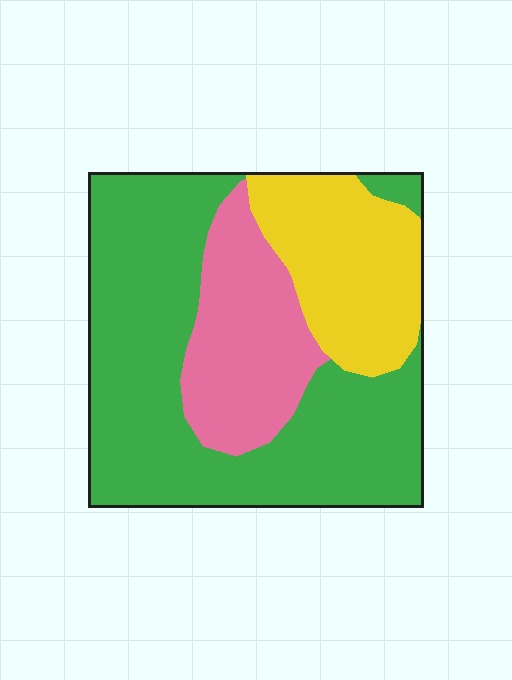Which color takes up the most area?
Green, at roughly 55%.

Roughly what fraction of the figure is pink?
Pink covers roughly 20% of the figure.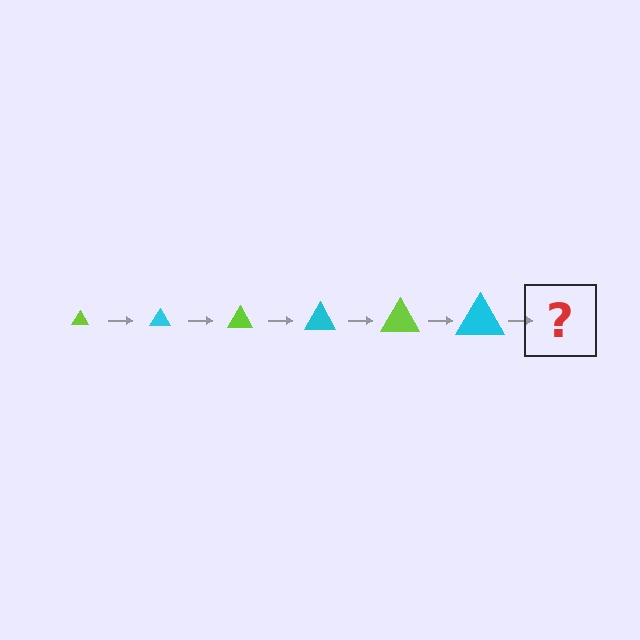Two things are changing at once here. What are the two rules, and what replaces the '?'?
The two rules are that the triangle grows larger each step and the color cycles through lime and cyan. The '?' should be a lime triangle, larger than the previous one.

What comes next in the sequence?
The next element should be a lime triangle, larger than the previous one.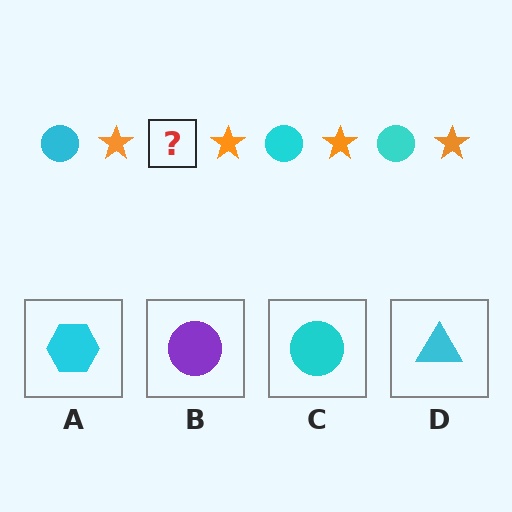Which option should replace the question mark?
Option C.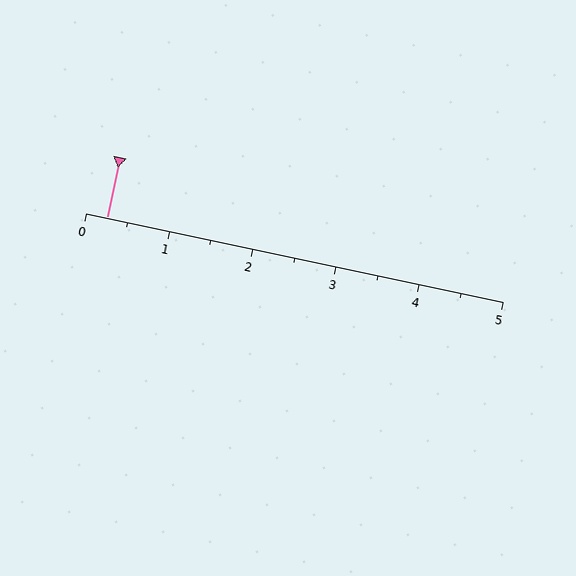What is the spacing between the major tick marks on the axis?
The major ticks are spaced 1 apart.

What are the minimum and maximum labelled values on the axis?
The axis runs from 0 to 5.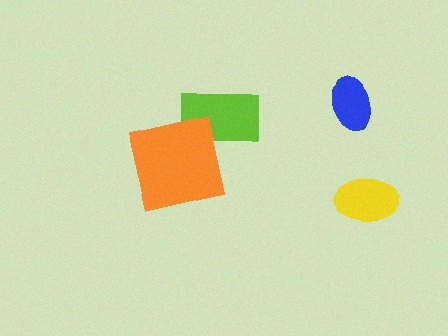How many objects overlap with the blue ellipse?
0 objects overlap with the blue ellipse.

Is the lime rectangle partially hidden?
Yes, it is partially covered by another shape.